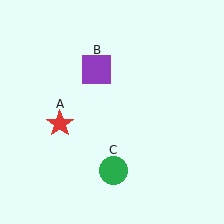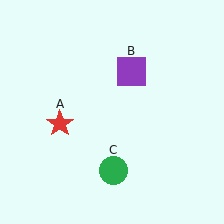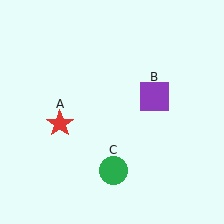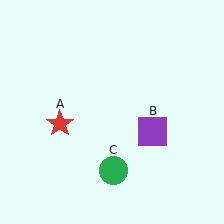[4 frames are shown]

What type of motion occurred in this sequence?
The purple square (object B) rotated clockwise around the center of the scene.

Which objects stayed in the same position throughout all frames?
Red star (object A) and green circle (object C) remained stationary.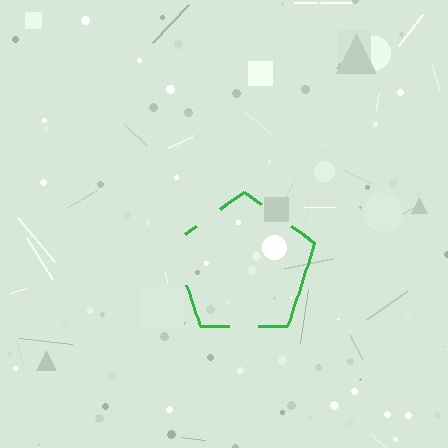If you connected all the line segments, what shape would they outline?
They would outline a pentagon.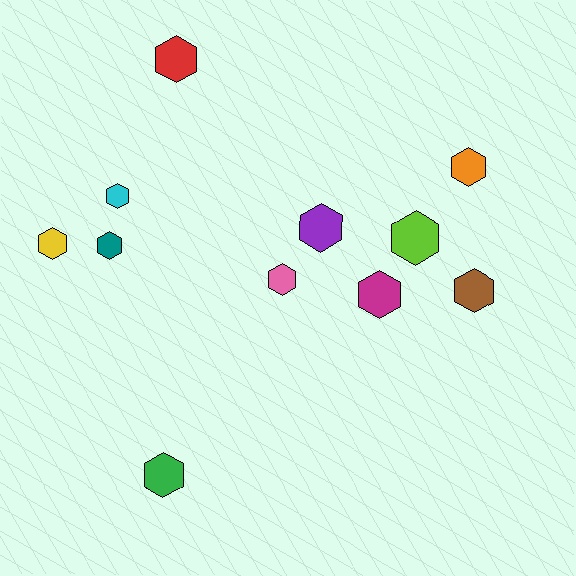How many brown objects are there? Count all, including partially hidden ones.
There is 1 brown object.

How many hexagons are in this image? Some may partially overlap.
There are 11 hexagons.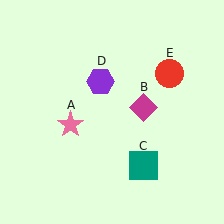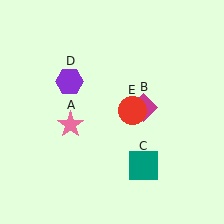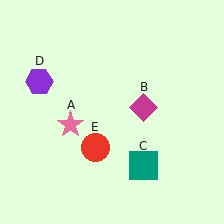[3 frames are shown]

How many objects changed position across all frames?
2 objects changed position: purple hexagon (object D), red circle (object E).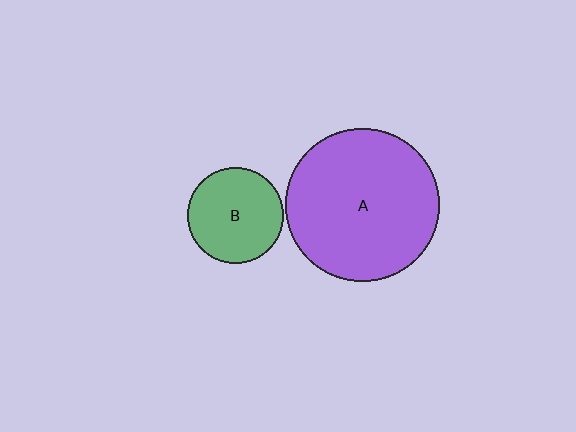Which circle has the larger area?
Circle A (purple).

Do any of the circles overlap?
No, none of the circles overlap.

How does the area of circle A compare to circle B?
Approximately 2.5 times.